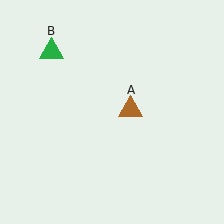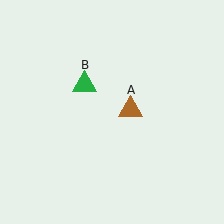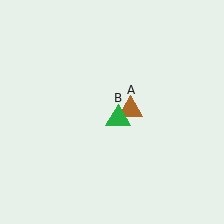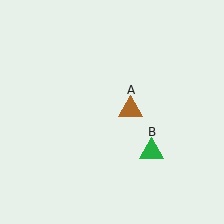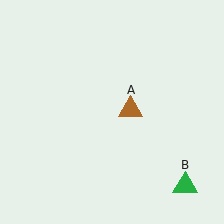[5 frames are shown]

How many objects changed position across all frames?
1 object changed position: green triangle (object B).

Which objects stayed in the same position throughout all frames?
Brown triangle (object A) remained stationary.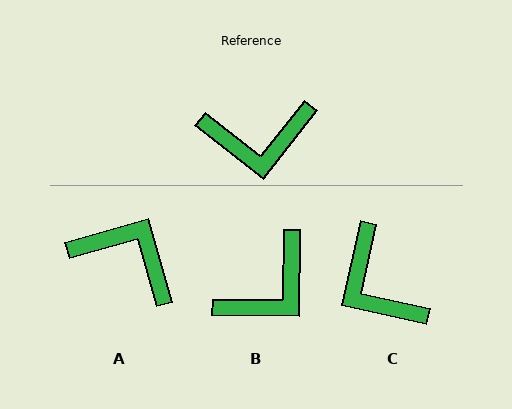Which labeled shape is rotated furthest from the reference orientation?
A, about 144 degrees away.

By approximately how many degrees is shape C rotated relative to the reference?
Approximately 64 degrees clockwise.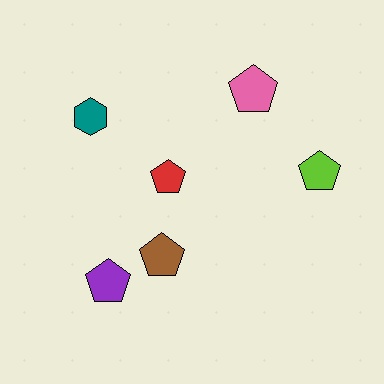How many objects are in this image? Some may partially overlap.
There are 6 objects.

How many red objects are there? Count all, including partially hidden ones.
There is 1 red object.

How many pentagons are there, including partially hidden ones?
There are 5 pentagons.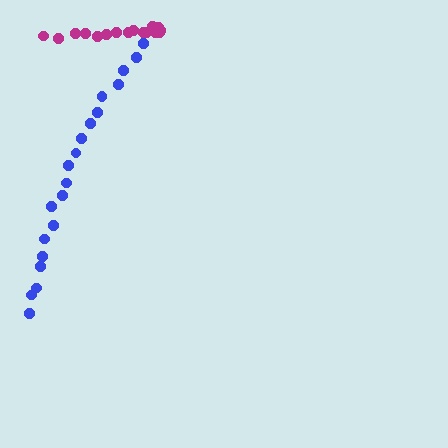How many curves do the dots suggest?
There are 2 distinct paths.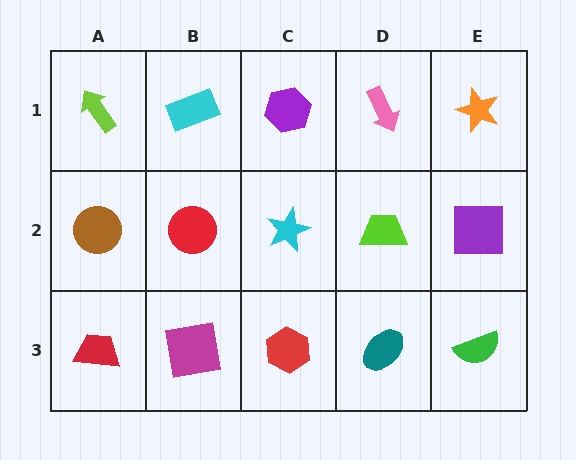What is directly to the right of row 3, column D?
A green semicircle.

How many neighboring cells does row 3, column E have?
2.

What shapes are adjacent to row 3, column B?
A red circle (row 2, column B), a red trapezoid (row 3, column A), a red hexagon (row 3, column C).